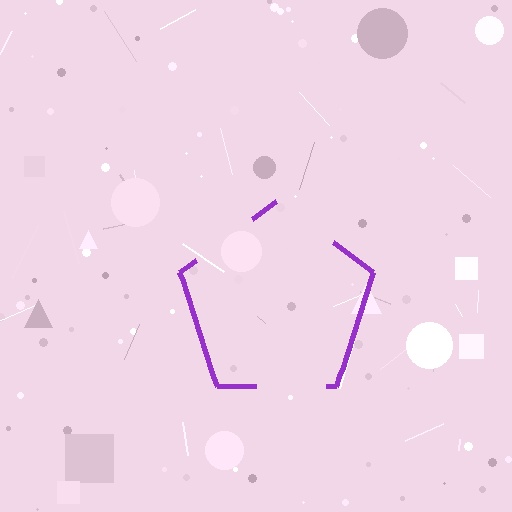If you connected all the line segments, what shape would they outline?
They would outline a pentagon.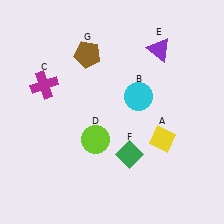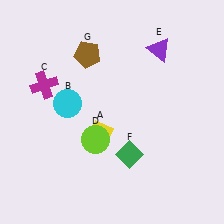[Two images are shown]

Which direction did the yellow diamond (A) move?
The yellow diamond (A) moved left.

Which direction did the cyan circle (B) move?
The cyan circle (B) moved left.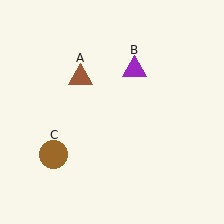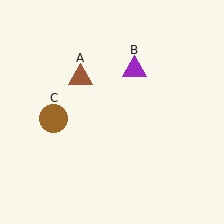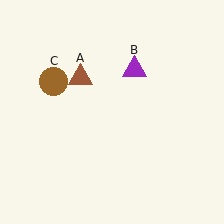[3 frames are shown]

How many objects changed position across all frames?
1 object changed position: brown circle (object C).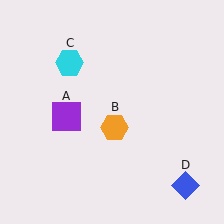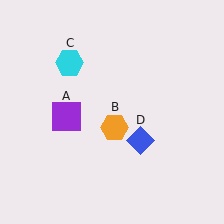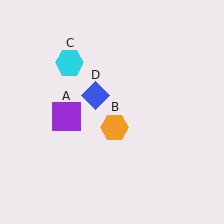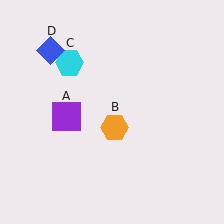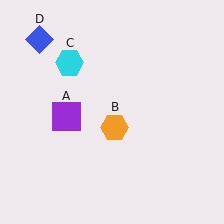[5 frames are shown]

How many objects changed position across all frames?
1 object changed position: blue diamond (object D).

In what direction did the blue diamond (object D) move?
The blue diamond (object D) moved up and to the left.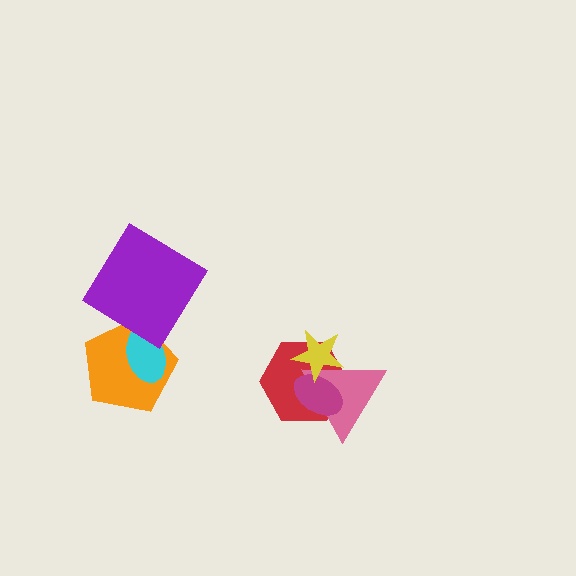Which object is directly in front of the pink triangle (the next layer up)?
The magenta ellipse is directly in front of the pink triangle.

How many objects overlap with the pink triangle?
3 objects overlap with the pink triangle.